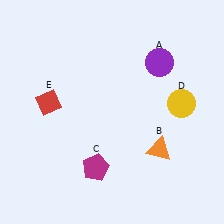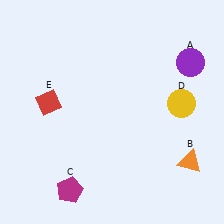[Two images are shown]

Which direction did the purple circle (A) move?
The purple circle (A) moved right.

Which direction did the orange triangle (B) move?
The orange triangle (B) moved right.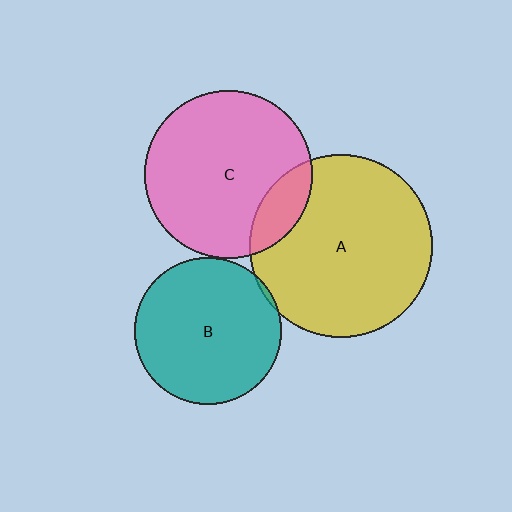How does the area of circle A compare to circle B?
Approximately 1.5 times.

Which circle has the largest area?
Circle A (yellow).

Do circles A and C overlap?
Yes.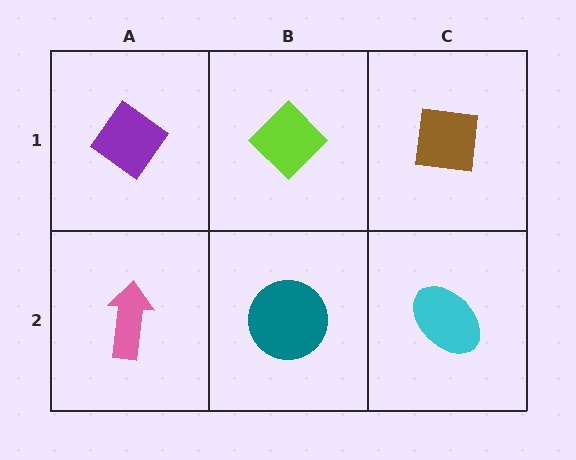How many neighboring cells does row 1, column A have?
2.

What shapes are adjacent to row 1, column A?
A pink arrow (row 2, column A), a lime diamond (row 1, column B).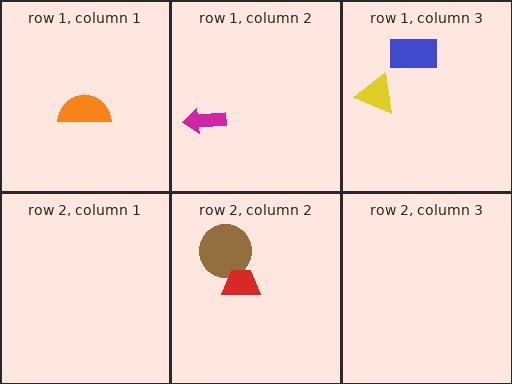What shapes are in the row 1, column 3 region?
The yellow triangle, the blue rectangle.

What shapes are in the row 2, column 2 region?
The brown circle, the red trapezoid.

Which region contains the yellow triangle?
The row 1, column 3 region.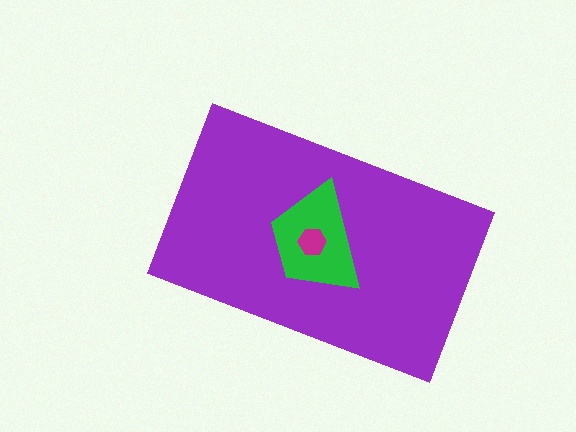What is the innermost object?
The magenta hexagon.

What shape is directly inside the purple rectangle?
The green trapezoid.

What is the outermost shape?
The purple rectangle.